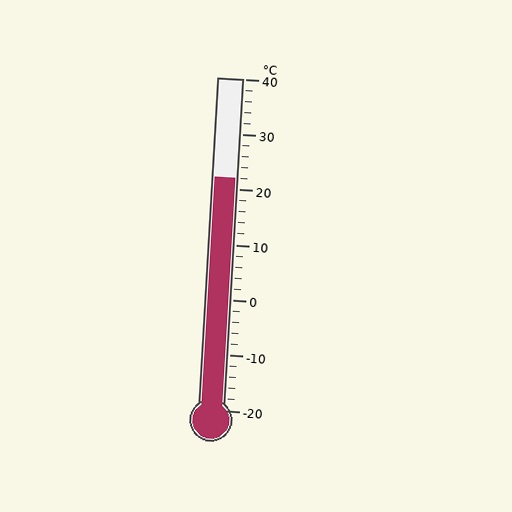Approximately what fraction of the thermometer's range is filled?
The thermometer is filled to approximately 70% of its range.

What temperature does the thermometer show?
The thermometer shows approximately 22°C.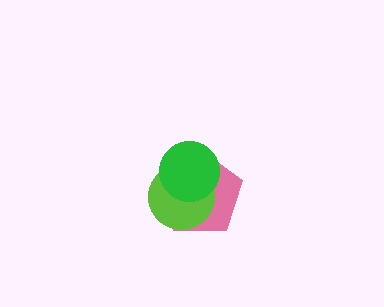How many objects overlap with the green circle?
2 objects overlap with the green circle.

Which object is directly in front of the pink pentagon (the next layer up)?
The lime circle is directly in front of the pink pentagon.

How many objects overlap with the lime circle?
2 objects overlap with the lime circle.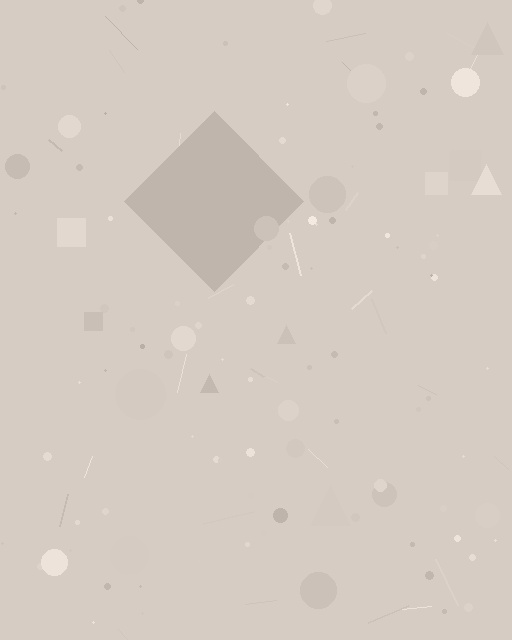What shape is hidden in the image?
A diamond is hidden in the image.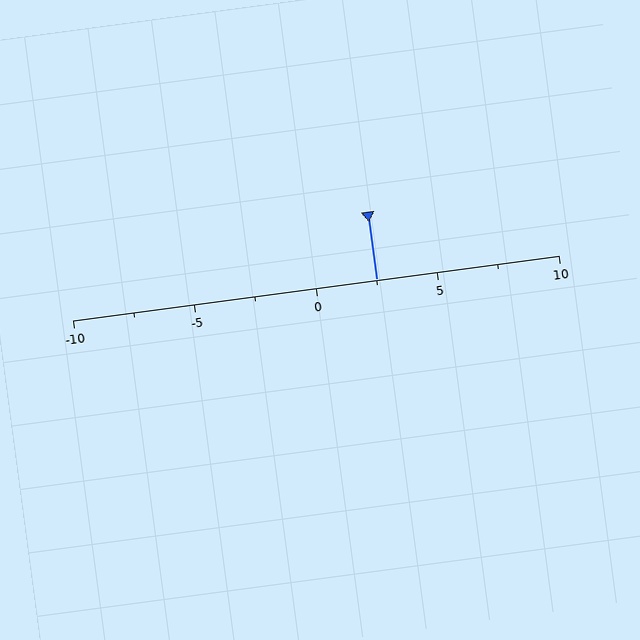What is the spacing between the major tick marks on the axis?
The major ticks are spaced 5 apart.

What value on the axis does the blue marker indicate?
The marker indicates approximately 2.5.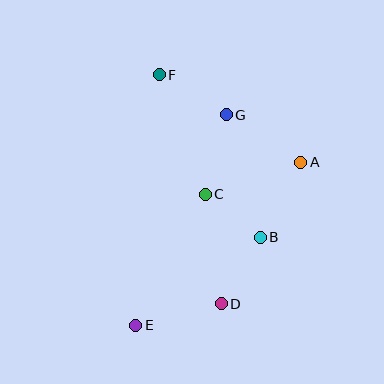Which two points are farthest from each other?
Points E and F are farthest from each other.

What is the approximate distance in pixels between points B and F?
The distance between B and F is approximately 191 pixels.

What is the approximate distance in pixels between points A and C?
The distance between A and C is approximately 100 pixels.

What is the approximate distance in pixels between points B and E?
The distance between B and E is approximately 153 pixels.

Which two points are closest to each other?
Points B and C are closest to each other.